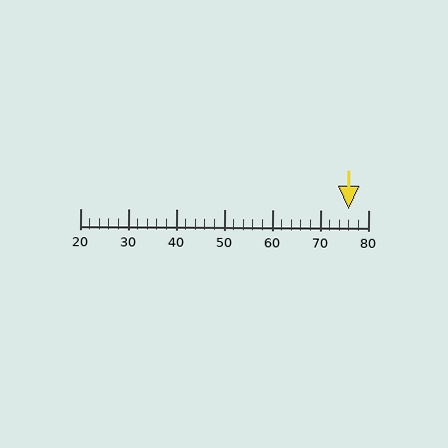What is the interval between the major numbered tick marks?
The major tick marks are spaced 10 units apart.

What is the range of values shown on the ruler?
The ruler shows values from 20 to 80.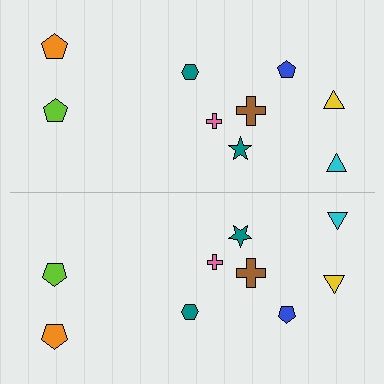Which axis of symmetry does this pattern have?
The pattern has a horizontal axis of symmetry running through the center of the image.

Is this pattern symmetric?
Yes, this pattern has bilateral (reflection) symmetry.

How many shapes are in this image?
There are 18 shapes in this image.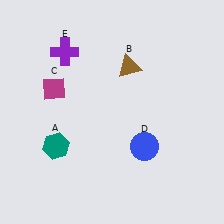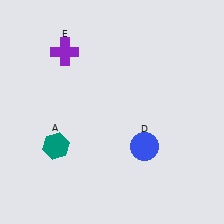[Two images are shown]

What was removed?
The brown triangle (B), the magenta diamond (C) were removed in Image 2.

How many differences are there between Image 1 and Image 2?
There are 2 differences between the two images.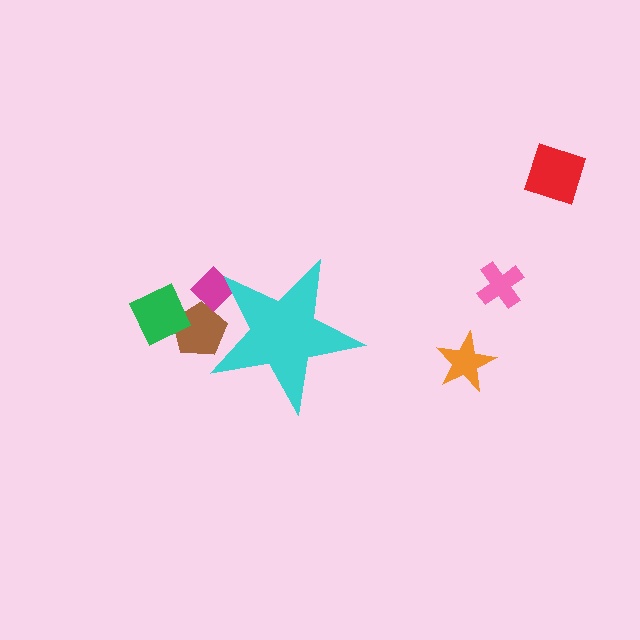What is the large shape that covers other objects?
A cyan star.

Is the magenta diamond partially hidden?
Yes, the magenta diamond is partially hidden behind the cyan star.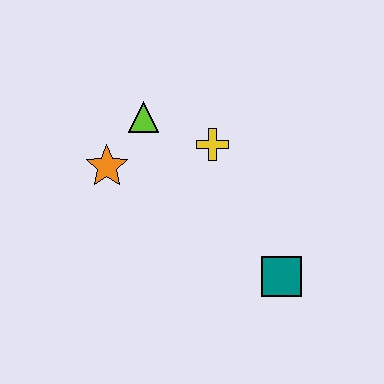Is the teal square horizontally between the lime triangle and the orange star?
No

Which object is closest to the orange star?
The lime triangle is closest to the orange star.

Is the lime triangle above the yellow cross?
Yes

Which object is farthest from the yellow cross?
The teal square is farthest from the yellow cross.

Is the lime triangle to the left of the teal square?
Yes